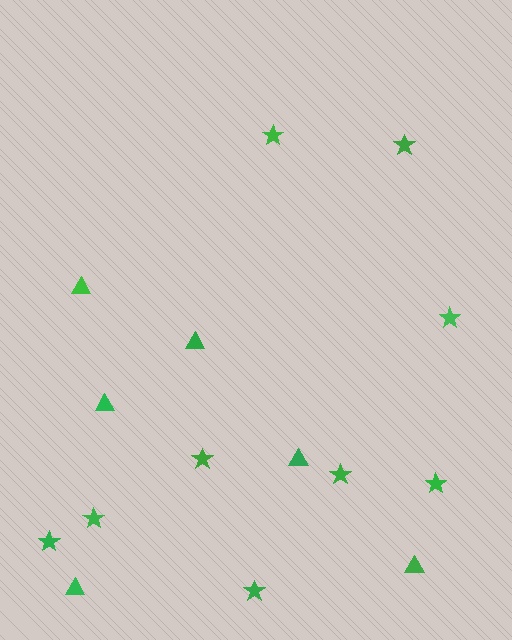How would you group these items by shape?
There are 2 groups: one group of stars (9) and one group of triangles (6).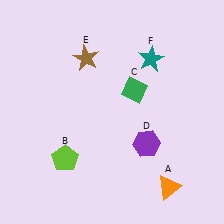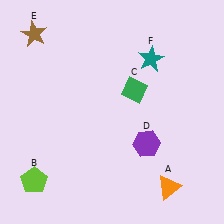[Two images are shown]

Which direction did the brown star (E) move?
The brown star (E) moved left.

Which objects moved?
The objects that moved are: the lime pentagon (B), the brown star (E).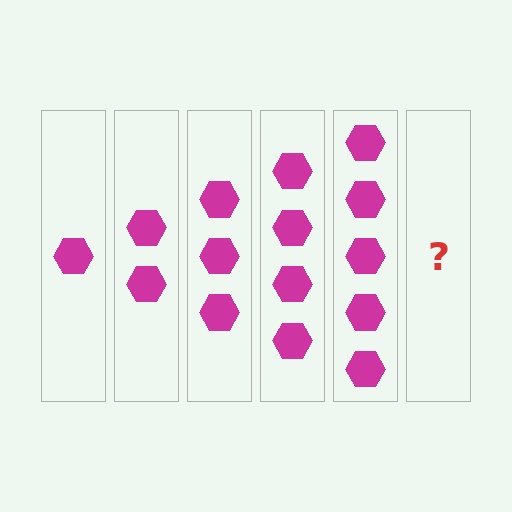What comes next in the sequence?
The next element should be 6 hexagons.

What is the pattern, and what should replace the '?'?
The pattern is that each step adds one more hexagon. The '?' should be 6 hexagons.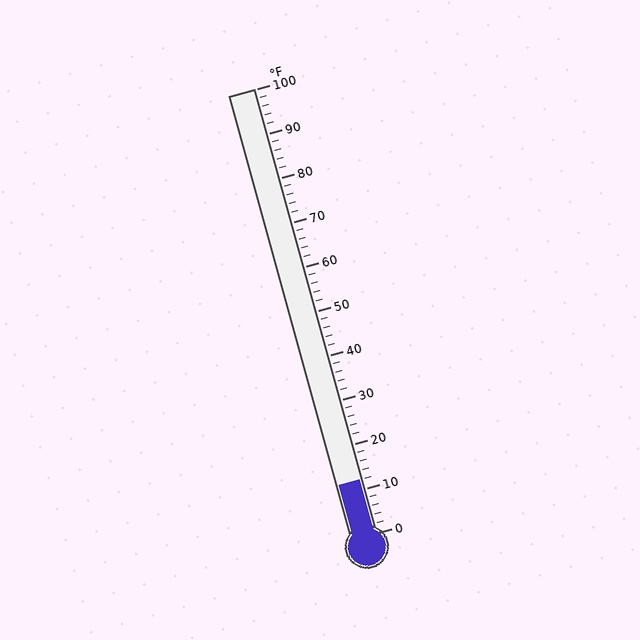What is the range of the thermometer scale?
The thermometer scale ranges from 0°F to 100°F.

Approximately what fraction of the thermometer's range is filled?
The thermometer is filled to approximately 10% of its range.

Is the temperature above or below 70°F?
The temperature is below 70°F.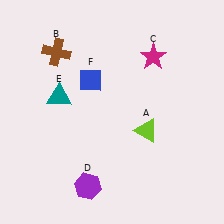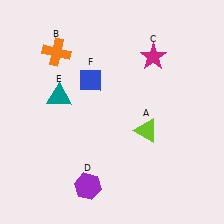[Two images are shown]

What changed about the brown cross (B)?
In Image 1, B is brown. In Image 2, it changed to orange.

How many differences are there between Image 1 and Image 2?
There is 1 difference between the two images.